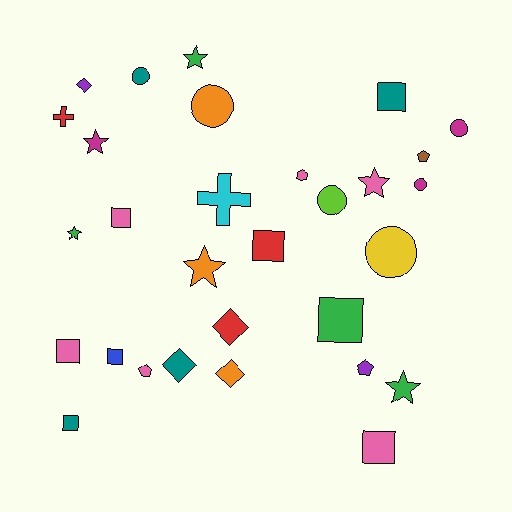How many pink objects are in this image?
There are 6 pink objects.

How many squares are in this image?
There are 8 squares.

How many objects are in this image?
There are 30 objects.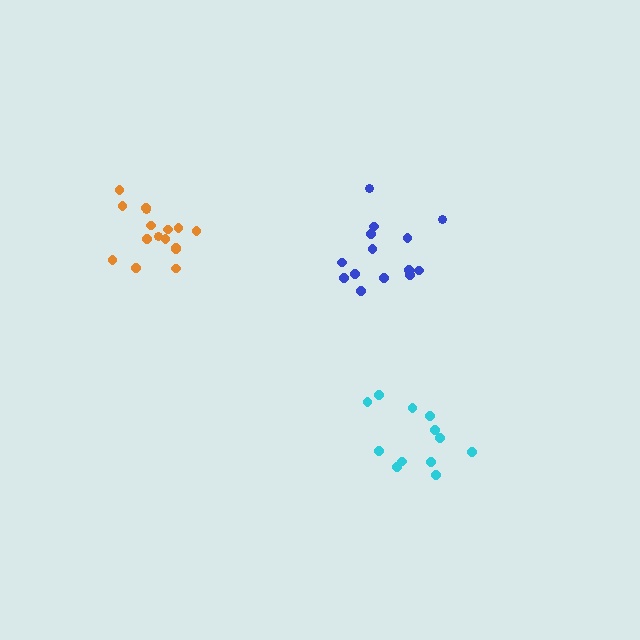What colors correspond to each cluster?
The clusters are colored: blue, cyan, orange.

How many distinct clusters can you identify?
There are 3 distinct clusters.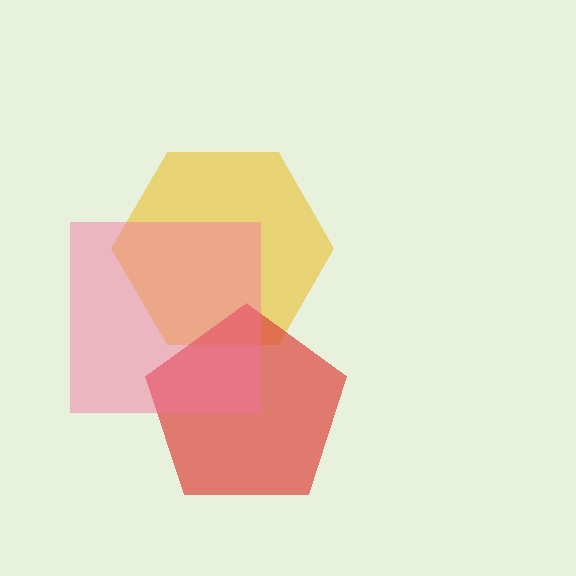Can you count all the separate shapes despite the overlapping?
Yes, there are 3 separate shapes.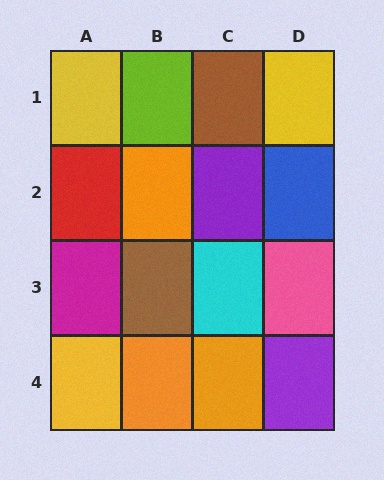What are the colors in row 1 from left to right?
Yellow, lime, brown, yellow.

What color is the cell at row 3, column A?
Magenta.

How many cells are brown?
2 cells are brown.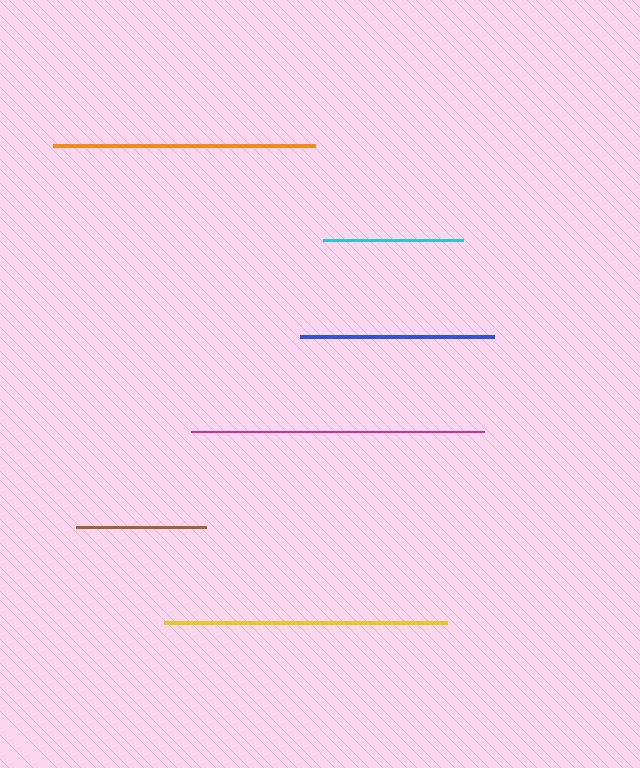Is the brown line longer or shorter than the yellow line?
The yellow line is longer than the brown line.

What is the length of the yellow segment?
The yellow segment is approximately 283 pixels long.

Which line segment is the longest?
The magenta line is the longest at approximately 294 pixels.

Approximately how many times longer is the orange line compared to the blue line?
The orange line is approximately 1.4 times the length of the blue line.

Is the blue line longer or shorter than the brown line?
The blue line is longer than the brown line.